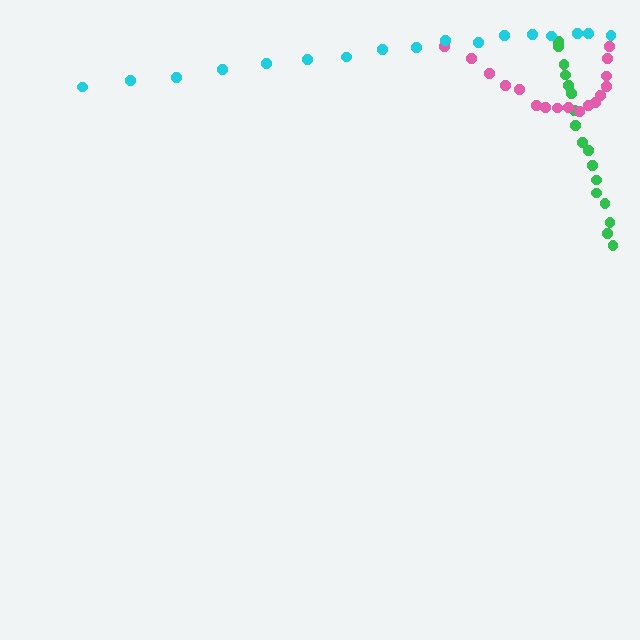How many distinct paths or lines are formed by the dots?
There are 3 distinct paths.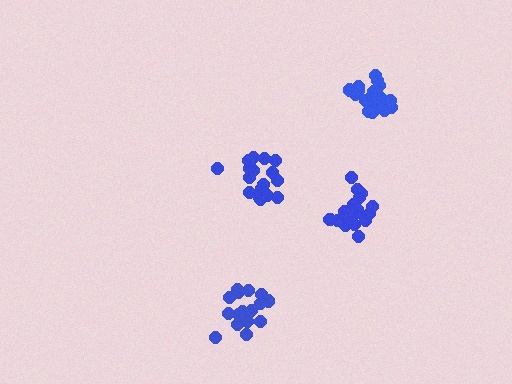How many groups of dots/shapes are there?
There are 4 groups.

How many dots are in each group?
Group 1: 19 dots, Group 2: 18 dots, Group 3: 21 dots, Group 4: 21 dots (79 total).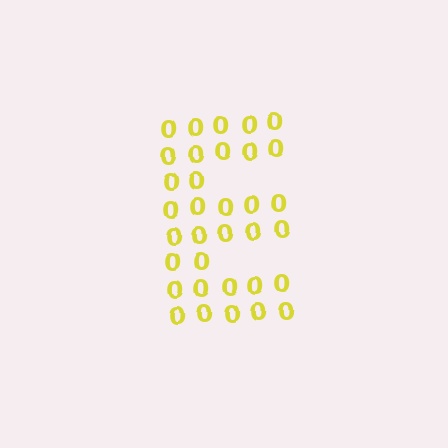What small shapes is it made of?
It is made of small digit 0's.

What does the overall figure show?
The overall figure shows the letter E.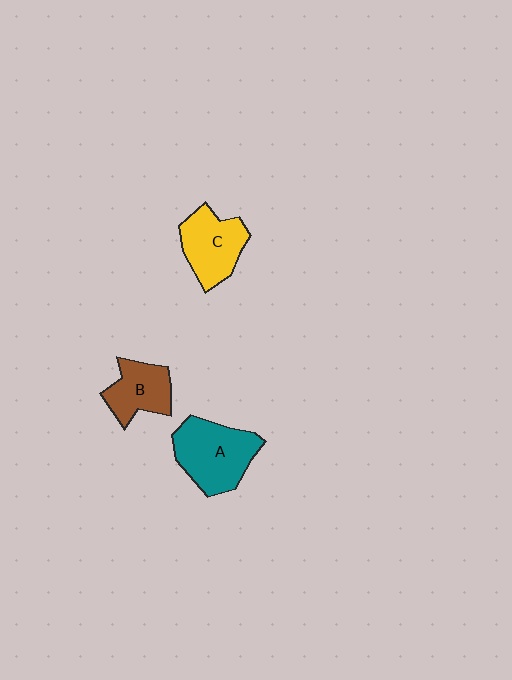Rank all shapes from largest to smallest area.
From largest to smallest: A (teal), C (yellow), B (brown).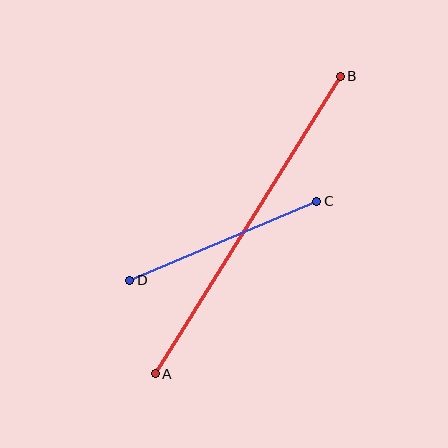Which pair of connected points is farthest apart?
Points A and B are farthest apart.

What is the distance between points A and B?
The distance is approximately 350 pixels.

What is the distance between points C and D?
The distance is approximately 203 pixels.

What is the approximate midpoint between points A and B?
The midpoint is at approximately (248, 225) pixels.